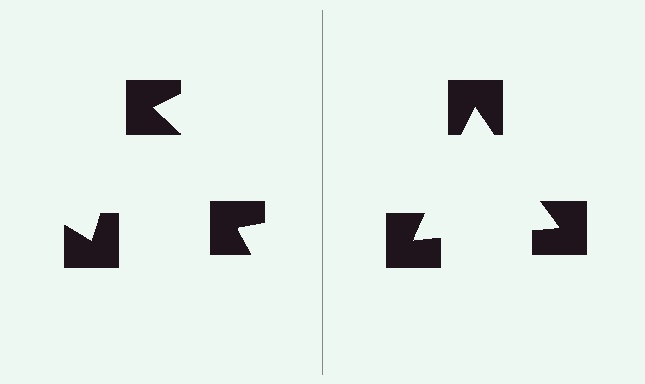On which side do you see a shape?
An illusory triangle appears on the right side. On the left side the wedge cuts are rotated, so no coherent shape forms.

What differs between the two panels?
The notched squares are positioned identically on both sides; only the wedge orientations differ. On the right they align to a triangle; on the left they are misaligned.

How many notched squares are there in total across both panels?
6 — 3 on each side.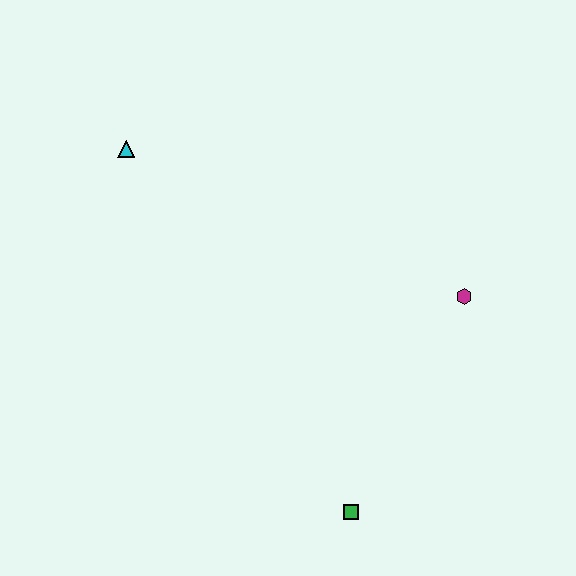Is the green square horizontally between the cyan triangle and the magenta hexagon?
Yes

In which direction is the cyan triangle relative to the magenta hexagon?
The cyan triangle is to the left of the magenta hexagon.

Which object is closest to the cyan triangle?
The magenta hexagon is closest to the cyan triangle.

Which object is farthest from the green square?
The cyan triangle is farthest from the green square.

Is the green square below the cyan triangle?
Yes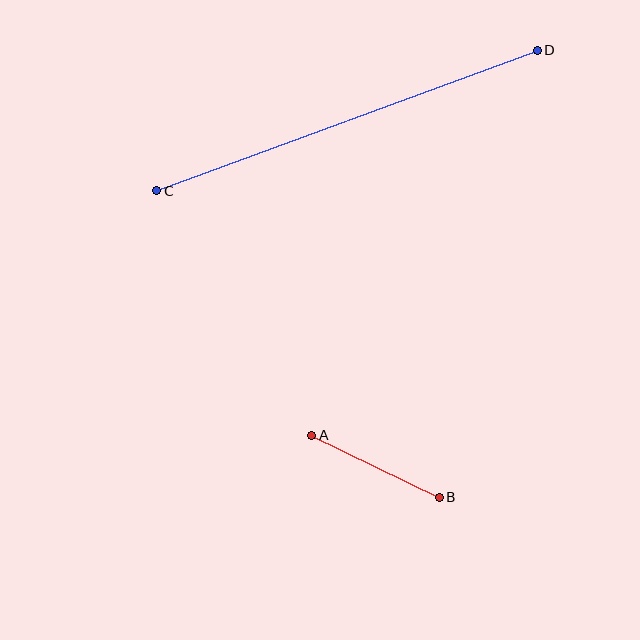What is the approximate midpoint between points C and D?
The midpoint is at approximately (347, 121) pixels.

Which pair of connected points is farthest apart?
Points C and D are farthest apart.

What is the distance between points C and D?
The distance is approximately 406 pixels.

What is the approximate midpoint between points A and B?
The midpoint is at approximately (376, 466) pixels.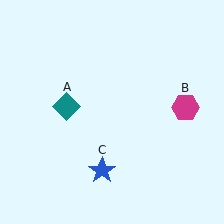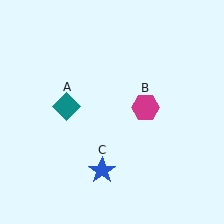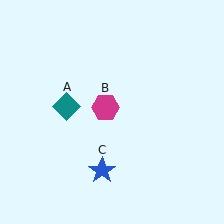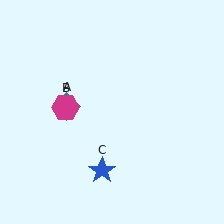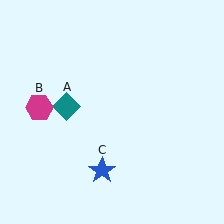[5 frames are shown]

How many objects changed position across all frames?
1 object changed position: magenta hexagon (object B).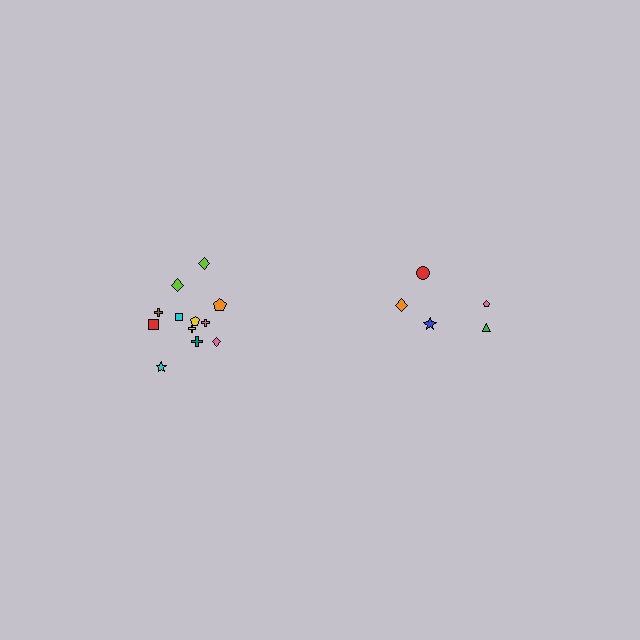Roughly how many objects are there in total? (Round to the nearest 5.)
Roughly 15 objects in total.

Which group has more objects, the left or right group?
The left group.